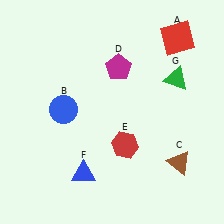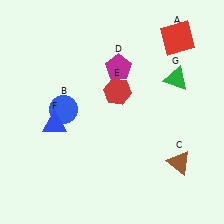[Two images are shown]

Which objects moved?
The objects that moved are: the red hexagon (E), the blue triangle (F).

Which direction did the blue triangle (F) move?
The blue triangle (F) moved up.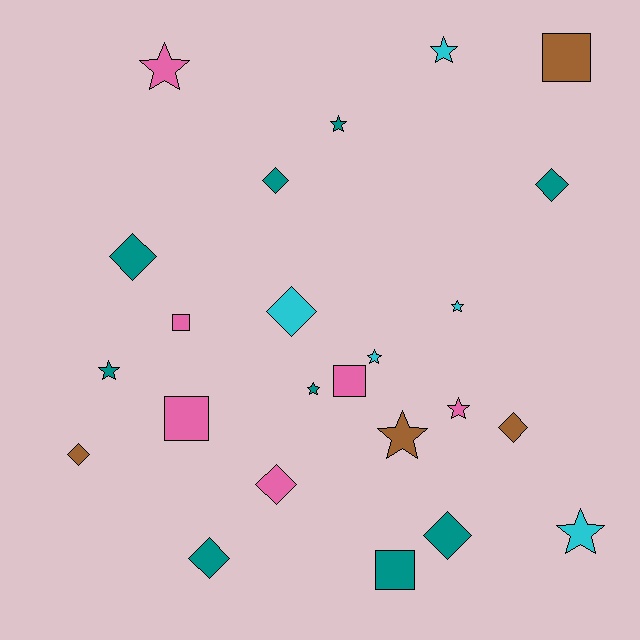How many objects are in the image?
There are 24 objects.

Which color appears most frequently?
Teal, with 9 objects.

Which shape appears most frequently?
Star, with 10 objects.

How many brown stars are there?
There is 1 brown star.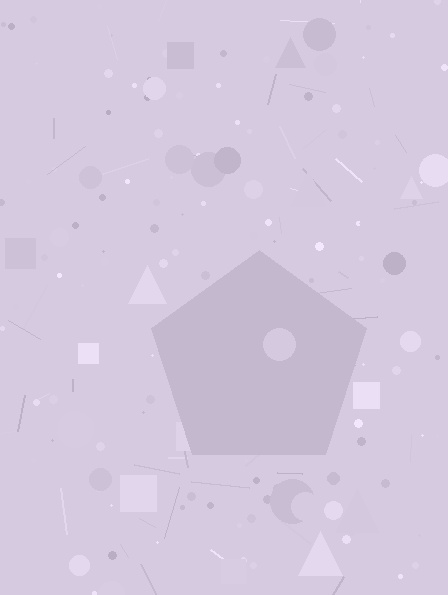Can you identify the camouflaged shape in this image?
The camouflaged shape is a pentagon.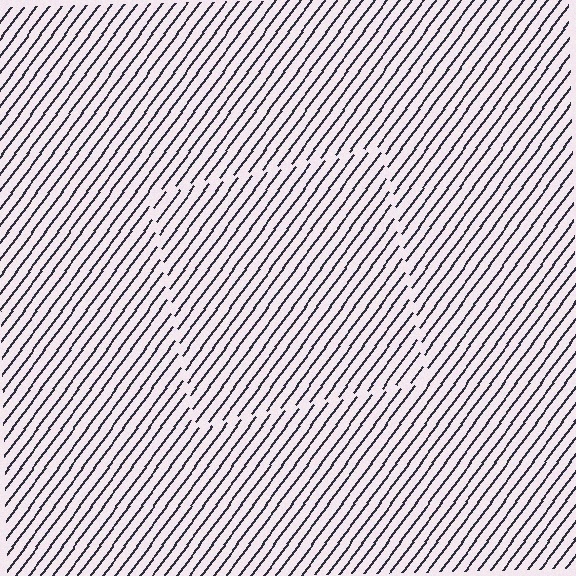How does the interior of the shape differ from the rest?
The interior of the shape contains the same grating, shifted by half a period — the contour is defined by the phase discontinuity where line-ends from the inner and outer gratings abut.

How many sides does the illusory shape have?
4 sides — the line-ends trace a square.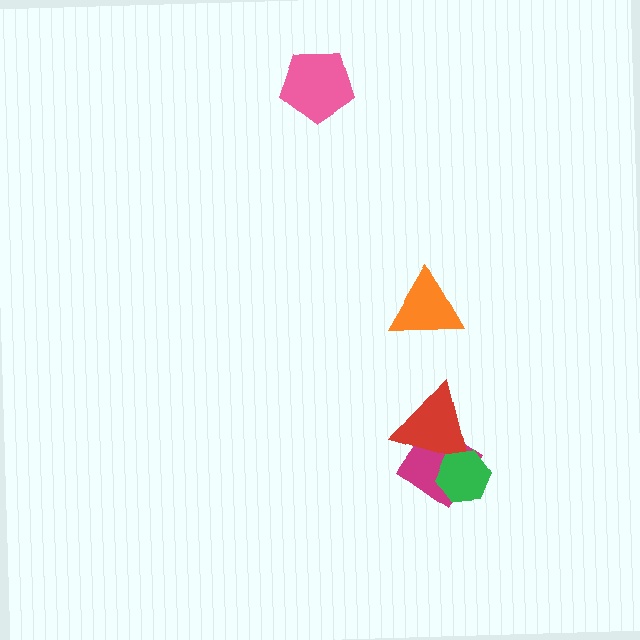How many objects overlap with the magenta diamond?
2 objects overlap with the magenta diamond.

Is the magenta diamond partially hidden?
Yes, it is partially covered by another shape.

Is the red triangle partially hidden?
Yes, it is partially covered by another shape.